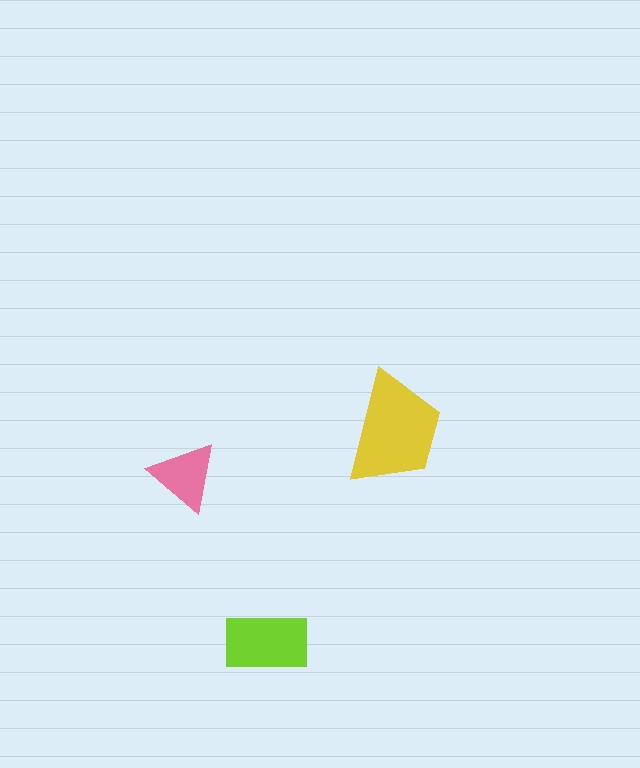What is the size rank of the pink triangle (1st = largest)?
3rd.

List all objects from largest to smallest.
The yellow trapezoid, the lime rectangle, the pink triangle.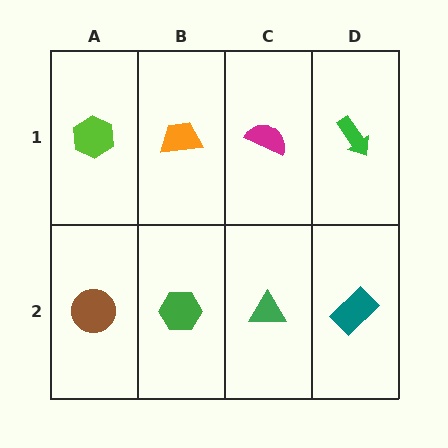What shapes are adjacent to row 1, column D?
A teal rectangle (row 2, column D), a magenta semicircle (row 1, column C).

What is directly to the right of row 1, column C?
A green arrow.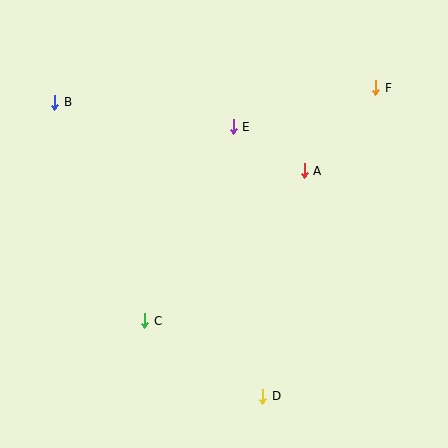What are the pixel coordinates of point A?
Point A is at (304, 171).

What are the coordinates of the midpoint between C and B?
The midpoint between C and B is at (99, 211).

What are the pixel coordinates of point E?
Point E is at (234, 127).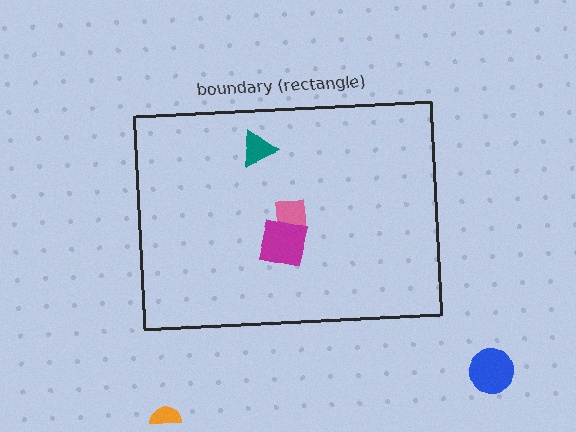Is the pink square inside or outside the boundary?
Inside.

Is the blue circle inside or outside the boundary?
Outside.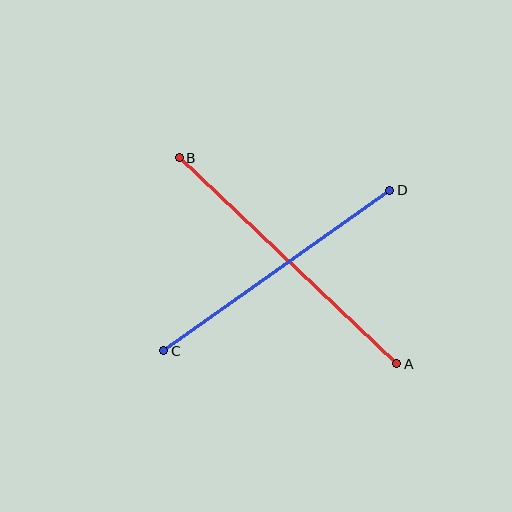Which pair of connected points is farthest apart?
Points A and B are farthest apart.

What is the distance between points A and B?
The distance is approximately 300 pixels.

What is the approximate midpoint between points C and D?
The midpoint is at approximately (277, 270) pixels.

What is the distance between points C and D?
The distance is approximately 277 pixels.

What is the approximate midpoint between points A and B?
The midpoint is at approximately (288, 261) pixels.